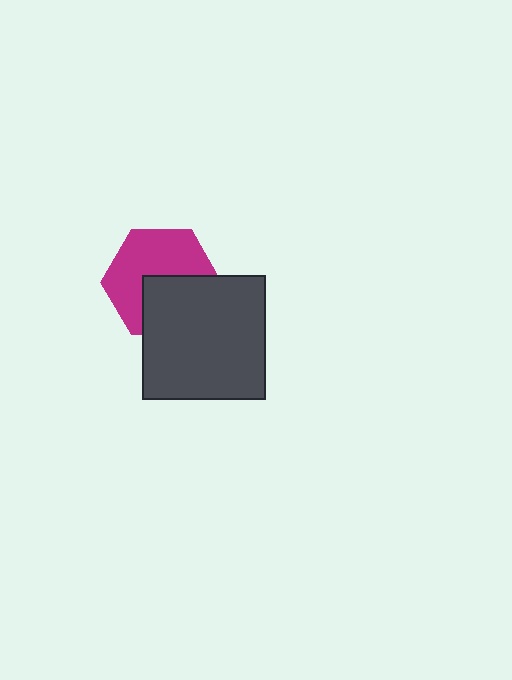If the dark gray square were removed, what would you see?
You would see the complete magenta hexagon.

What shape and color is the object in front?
The object in front is a dark gray square.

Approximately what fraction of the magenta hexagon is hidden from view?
Roughly 41% of the magenta hexagon is hidden behind the dark gray square.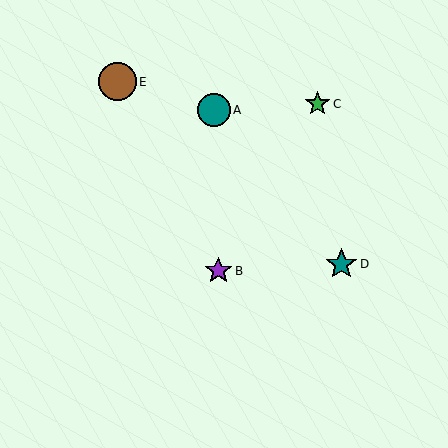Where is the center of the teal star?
The center of the teal star is at (341, 264).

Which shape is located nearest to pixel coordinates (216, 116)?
The teal circle (labeled A) at (214, 110) is nearest to that location.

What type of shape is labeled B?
Shape B is a purple star.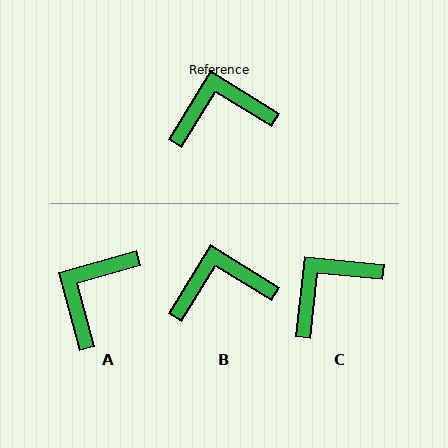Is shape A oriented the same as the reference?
No, it is off by about 47 degrees.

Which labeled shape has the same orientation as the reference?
B.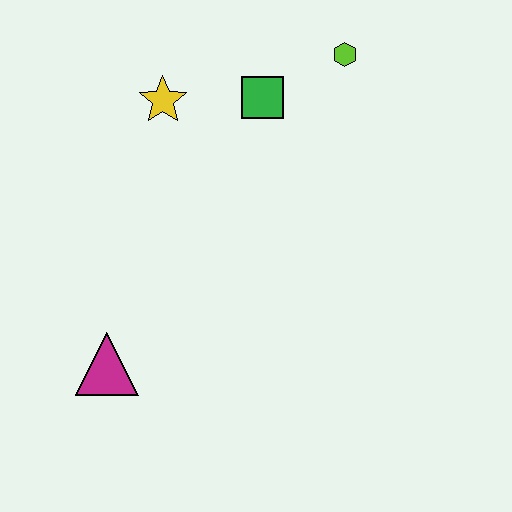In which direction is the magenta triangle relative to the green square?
The magenta triangle is below the green square.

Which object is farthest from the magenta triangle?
The lime hexagon is farthest from the magenta triangle.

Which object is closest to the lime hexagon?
The green square is closest to the lime hexagon.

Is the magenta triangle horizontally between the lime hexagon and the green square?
No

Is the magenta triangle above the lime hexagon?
No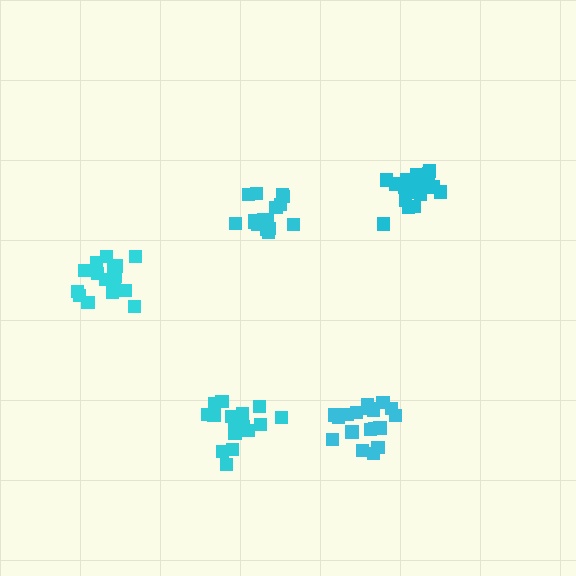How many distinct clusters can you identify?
There are 5 distinct clusters.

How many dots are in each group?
Group 1: 17 dots, Group 2: 19 dots, Group 3: 16 dots, Group 4: 19 dots, Group 5: 17 dots (88 total).